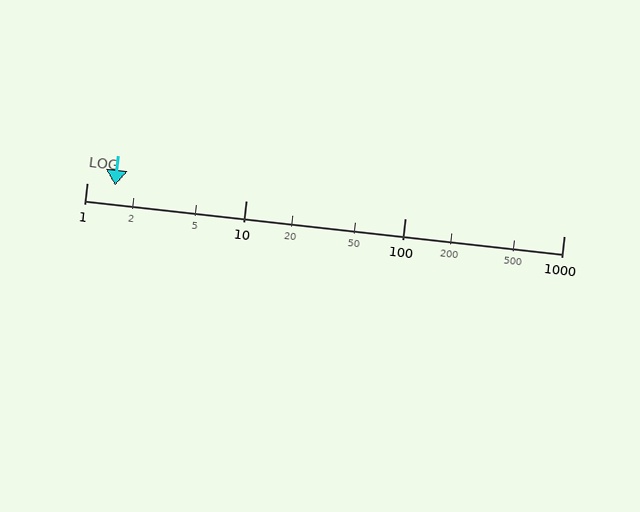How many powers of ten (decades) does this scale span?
The scale spans 3 decades, from 1 to 1000.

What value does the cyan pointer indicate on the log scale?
The pointer indicates approximately 1.5.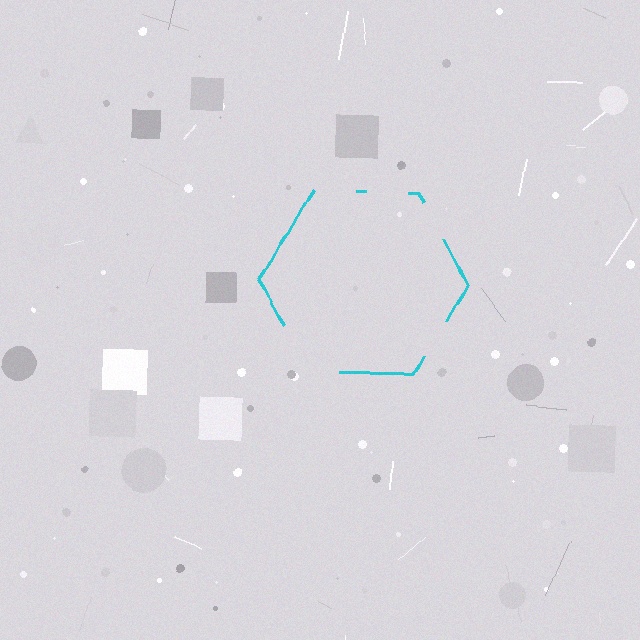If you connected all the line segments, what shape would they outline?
They would outline a hexagon.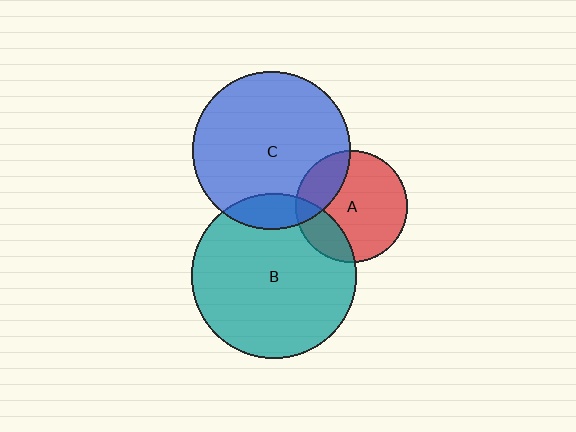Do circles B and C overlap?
Yes.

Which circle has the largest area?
Circle B (teal).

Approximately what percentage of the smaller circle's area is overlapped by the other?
Approximately 15%.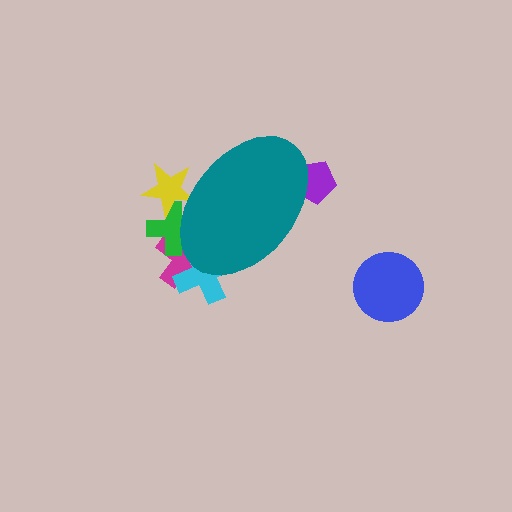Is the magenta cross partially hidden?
Yes, the magenta cross is partially hidden behind the teal ellipse.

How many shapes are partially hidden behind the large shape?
5 shapes are partially hidden.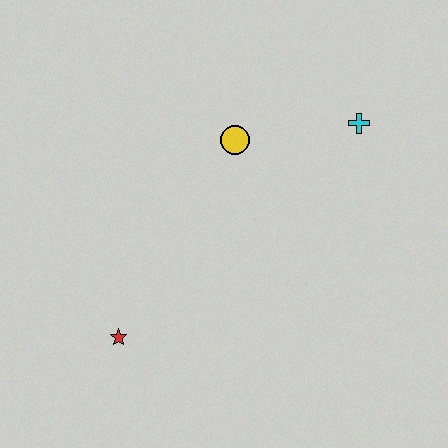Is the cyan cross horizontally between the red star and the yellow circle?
No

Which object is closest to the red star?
The yellow circle is closest to the red star.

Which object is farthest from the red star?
The cyan cross is farthest from the red star.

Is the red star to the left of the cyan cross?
Yes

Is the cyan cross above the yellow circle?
Yes